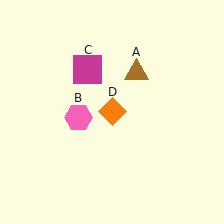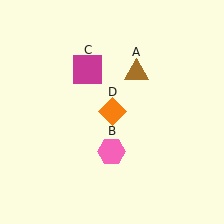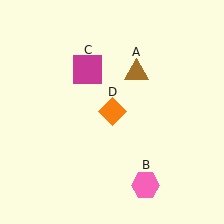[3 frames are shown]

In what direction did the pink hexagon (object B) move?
The pink hexagon (object B) moved down and to the right.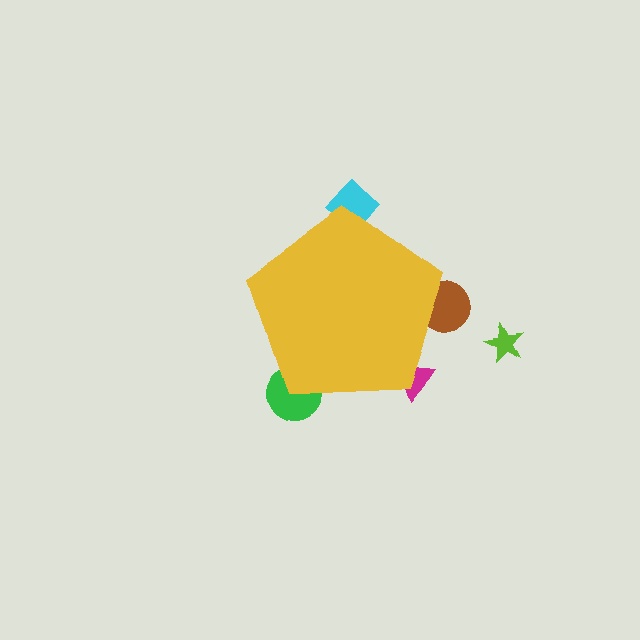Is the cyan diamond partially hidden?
Yes, the cyan diamond is partially hidden behind the yellow pentagon.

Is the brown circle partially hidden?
Yes, the brown circle is partially hidden behind the yellow pentagon.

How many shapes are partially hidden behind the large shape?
4 shapes are partially hidden.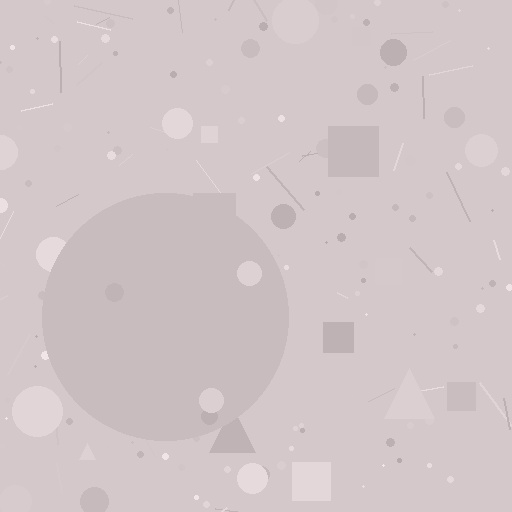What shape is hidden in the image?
A circle is hidden in the image.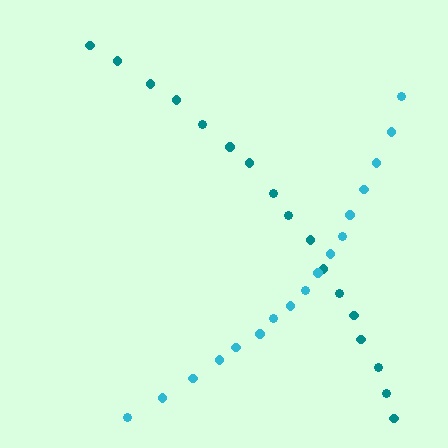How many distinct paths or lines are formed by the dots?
There are 2 distinct paths.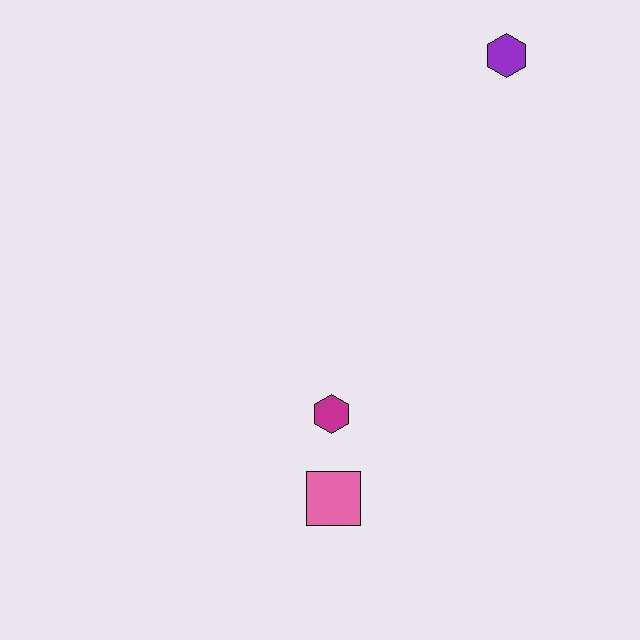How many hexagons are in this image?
There are 2 hexagons.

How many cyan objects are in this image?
There are no cyan objects.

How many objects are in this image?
There are 3 objects.